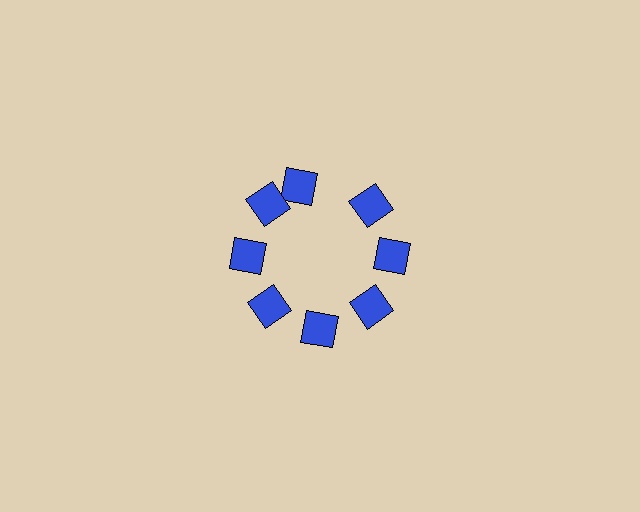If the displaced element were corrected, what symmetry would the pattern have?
It would have 8-fold rotational symmetry — the pattern would map onto itself every 45 degrees.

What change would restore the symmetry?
The symmetry would be restored by rotating it back into even spacing with its neighbors so that all 8 squares sit at equal angles and equal distance from the center.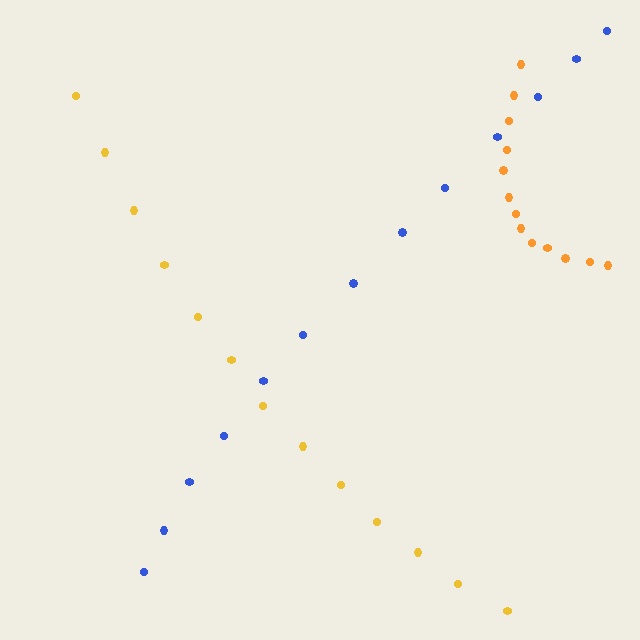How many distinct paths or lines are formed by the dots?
There are 3 distinct paths.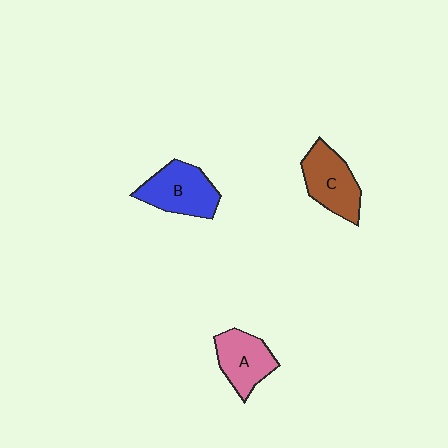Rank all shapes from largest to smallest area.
From largest to smallest: B (blue), C (brown), A (pink).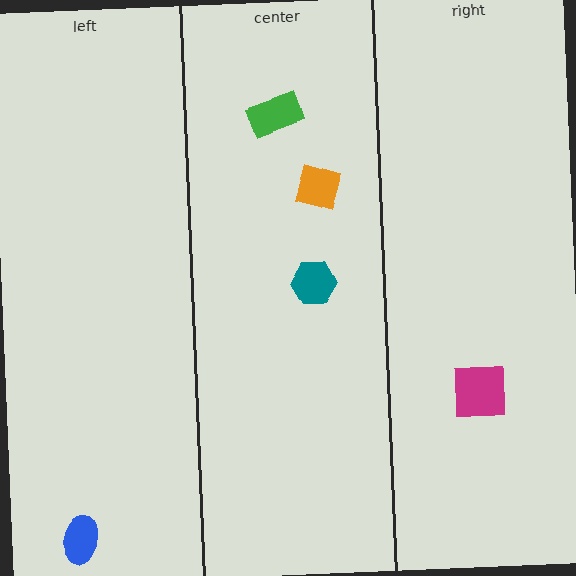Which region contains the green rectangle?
The center region.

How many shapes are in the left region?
1.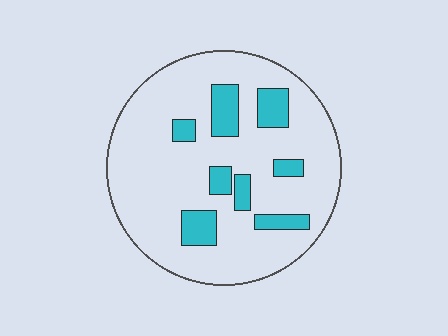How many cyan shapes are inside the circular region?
8.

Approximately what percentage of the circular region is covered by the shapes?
Approximately 15%.